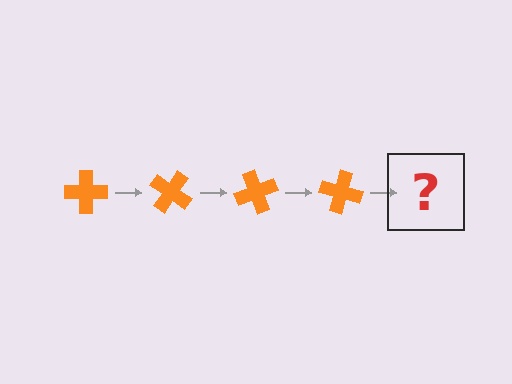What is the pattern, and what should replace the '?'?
The pattern is that the cross rotates 35 degrees each step. The '?' should be an orange cross rotated 140 degrees.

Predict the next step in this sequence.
The next step is an orange cross rotated 140 degrees.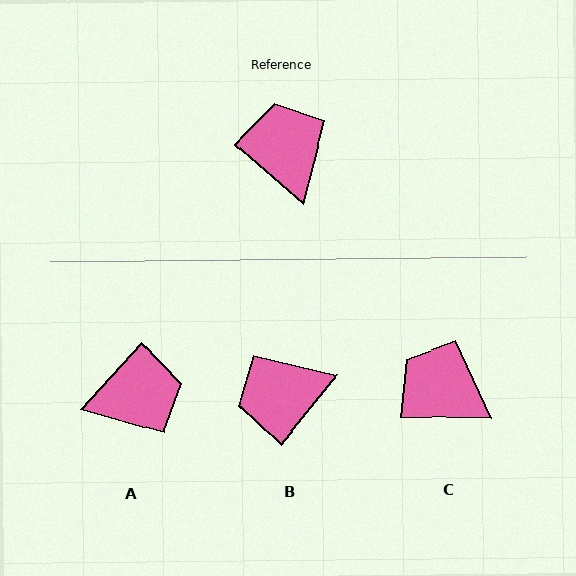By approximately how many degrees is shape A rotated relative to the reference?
Approximately 91 degrees clockwise.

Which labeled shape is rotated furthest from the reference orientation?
B, about 92 degrees away.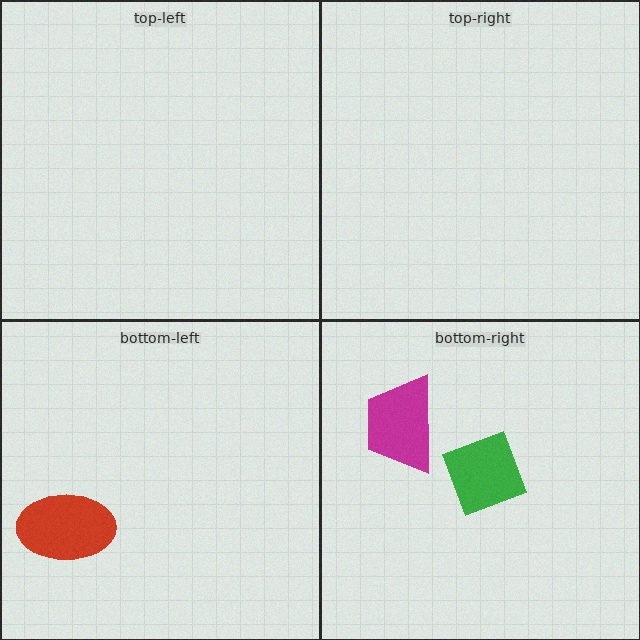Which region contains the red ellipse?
The bottom-left region.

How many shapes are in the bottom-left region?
1.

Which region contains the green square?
The bottom-right region.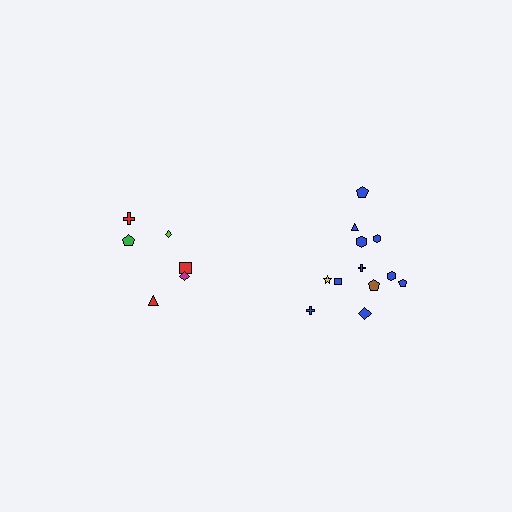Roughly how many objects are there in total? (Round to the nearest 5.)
Roughly 20 objects in total.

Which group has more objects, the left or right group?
The right group.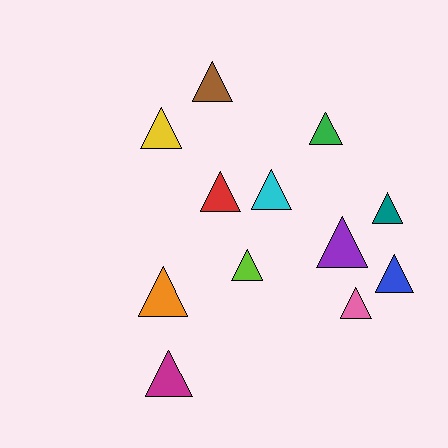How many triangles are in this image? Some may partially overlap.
There are 12 triangles.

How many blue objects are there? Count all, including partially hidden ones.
There is 1 blue object.